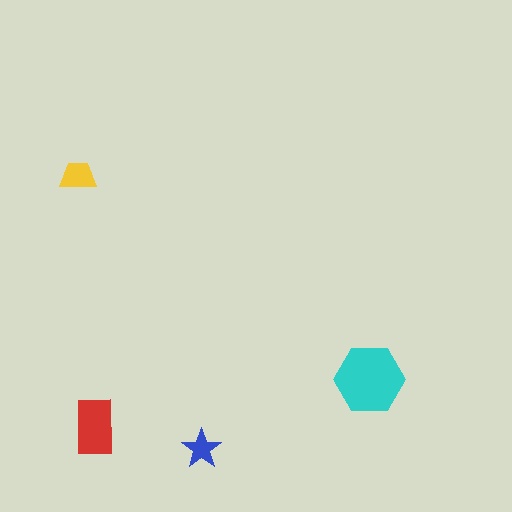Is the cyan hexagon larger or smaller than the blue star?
Larger.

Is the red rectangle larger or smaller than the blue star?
Larger.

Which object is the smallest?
The blue star.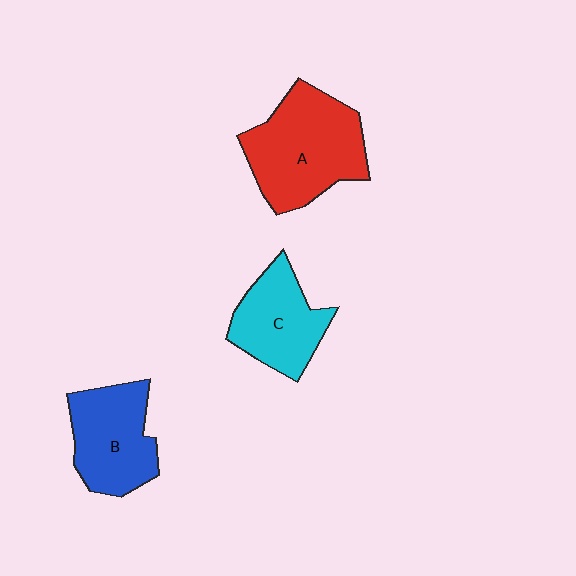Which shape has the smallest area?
Shape C (cyan).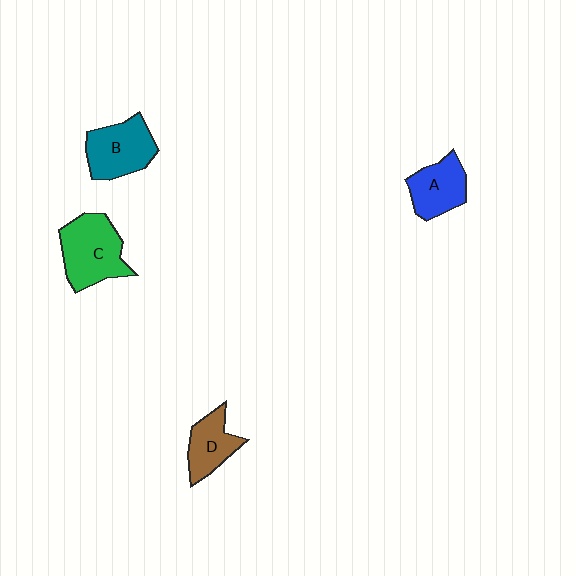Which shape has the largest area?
Shape C (green).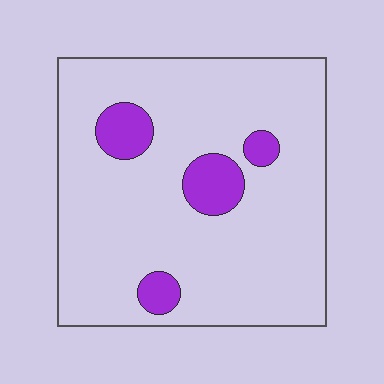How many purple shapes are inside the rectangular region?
4.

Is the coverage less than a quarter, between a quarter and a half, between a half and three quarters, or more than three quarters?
Less than a quarter.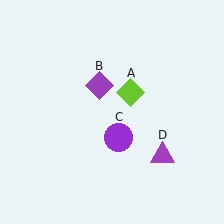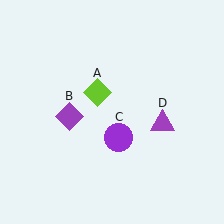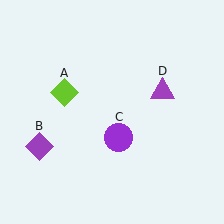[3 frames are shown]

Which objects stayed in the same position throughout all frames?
Purple circle (object C) remained stationary.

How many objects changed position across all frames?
3 objects changed position: lime diamond (object A), purple diamond (object B), purple triangle (object D).